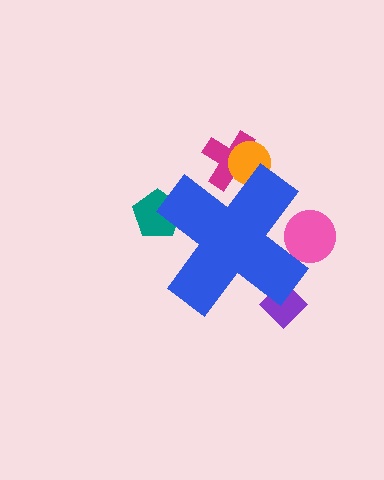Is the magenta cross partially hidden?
Yes, the magenta cross is partially hidden behind the blue cross.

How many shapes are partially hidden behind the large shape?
5 shapes are partially hidden.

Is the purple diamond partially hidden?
Yes, the purple diamond is partially hidden behind the blue cross.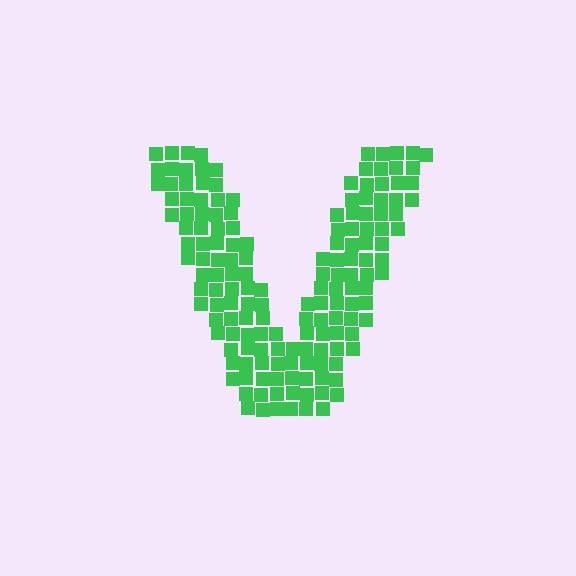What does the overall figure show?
The overall figure shows the letter V.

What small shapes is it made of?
It is made of small squares.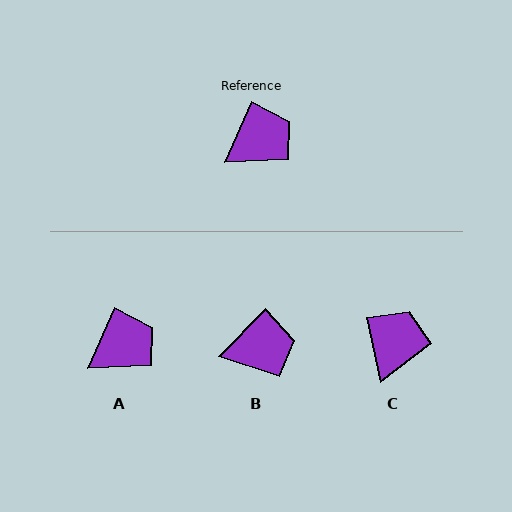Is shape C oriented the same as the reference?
No, it is off by about 36 degrees.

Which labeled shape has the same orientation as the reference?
A.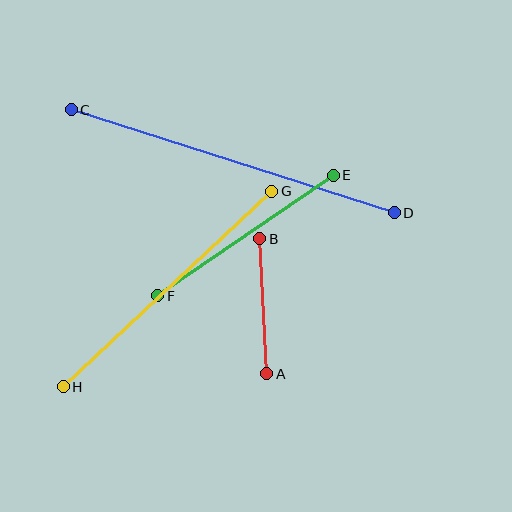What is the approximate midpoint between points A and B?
The midpoint is at approximately (263, 306) pixels.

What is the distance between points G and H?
The distance is approximately 286 pixels.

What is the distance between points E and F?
The distance is approximately 213 pixels.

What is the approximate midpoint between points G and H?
The midpoint is at approximately (167, 289) pixels.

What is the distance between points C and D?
The distance is approximately 339 pixels.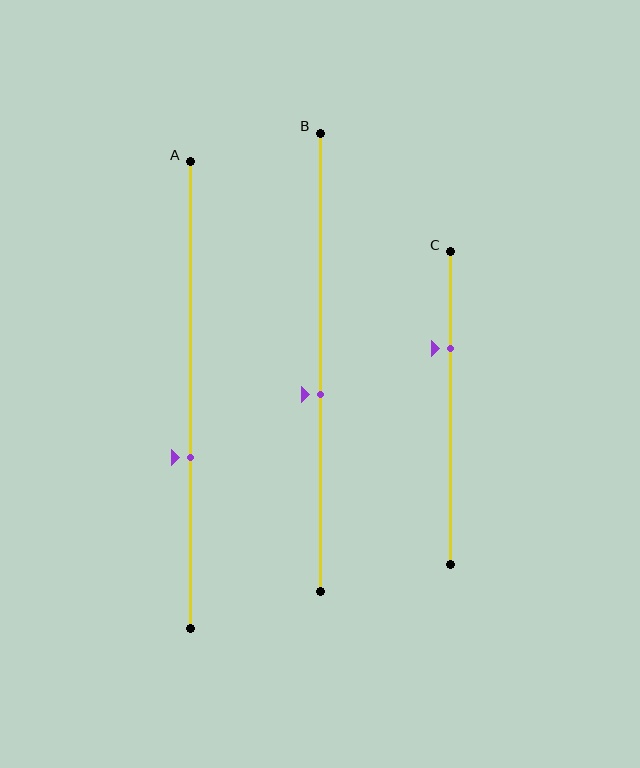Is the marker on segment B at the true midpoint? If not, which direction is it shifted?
No, the marker on segment B is shifted downward by about 7% of the segment length.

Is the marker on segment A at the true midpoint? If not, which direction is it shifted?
No, the marker on segment A is shifted downward by about 13% of the segment length.